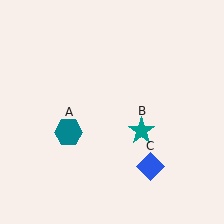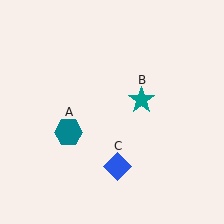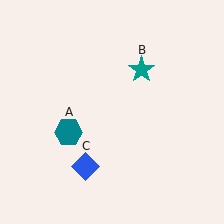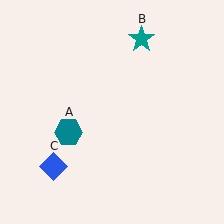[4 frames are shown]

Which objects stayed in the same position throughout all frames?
Teal hexagon (object A) remained stationary.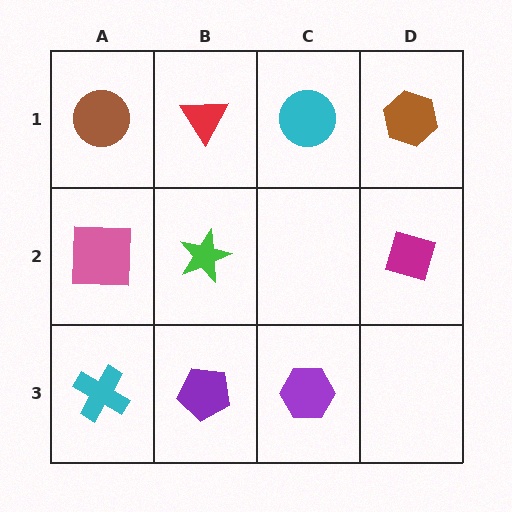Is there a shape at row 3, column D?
No, that cell is empty.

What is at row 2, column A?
A pink square.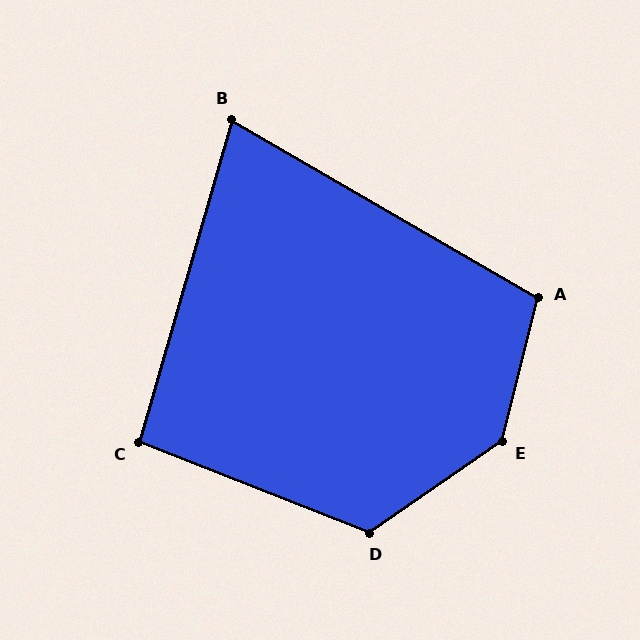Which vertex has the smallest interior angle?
B, at approximately 76 degrees.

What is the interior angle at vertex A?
Approximately 106 degrees (obtuse).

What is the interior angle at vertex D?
Approximately 124 degrees (obtuse).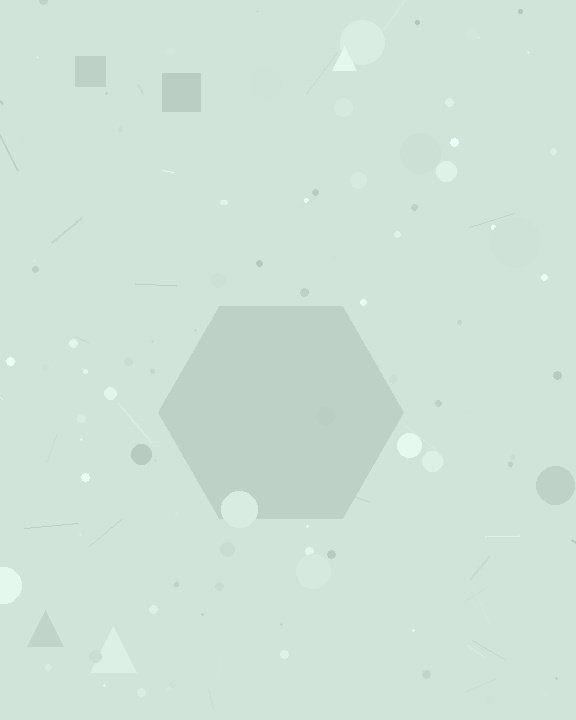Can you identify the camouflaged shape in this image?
The camouflaged shape is a hexagon.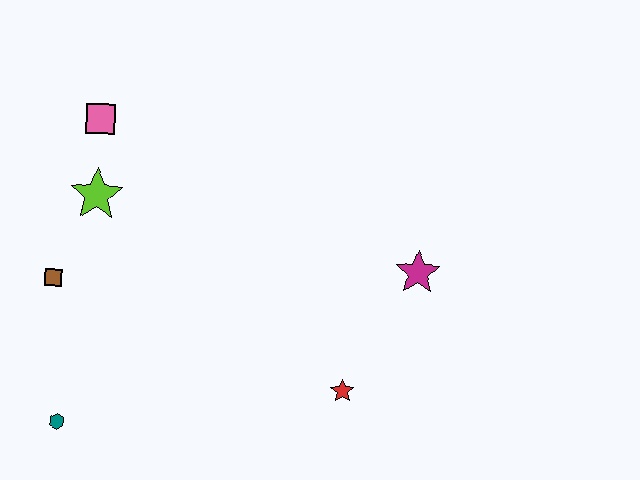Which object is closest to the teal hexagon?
The brown square is closest to the teal hexagon.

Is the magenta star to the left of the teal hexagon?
No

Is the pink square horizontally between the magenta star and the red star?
No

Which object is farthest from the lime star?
The magenta star is farthest from the lime star.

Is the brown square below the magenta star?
Yes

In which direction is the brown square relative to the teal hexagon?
The brown square is above the teal hexagon.